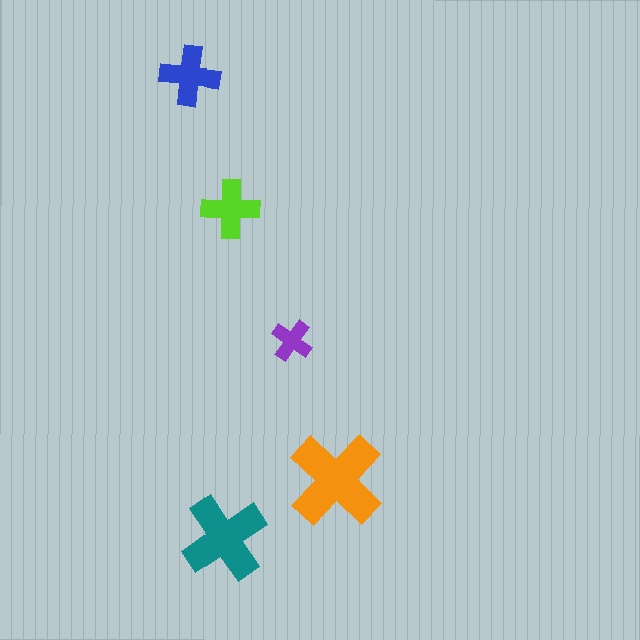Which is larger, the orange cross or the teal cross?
The orange one.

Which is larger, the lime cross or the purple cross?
The lime one.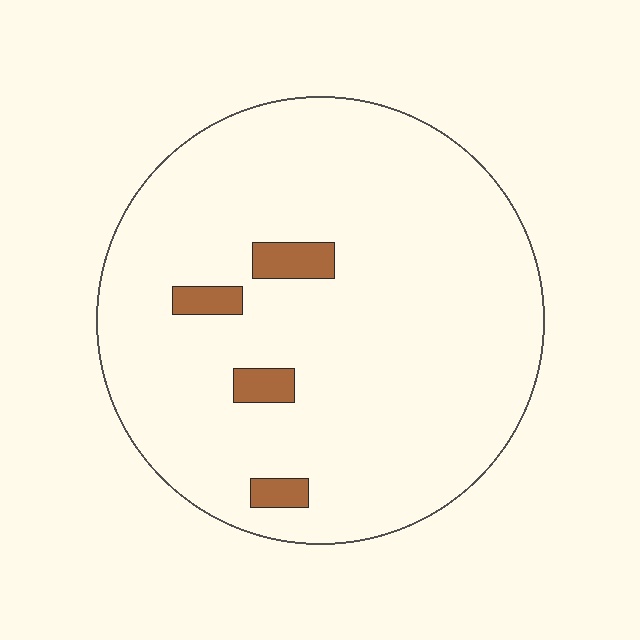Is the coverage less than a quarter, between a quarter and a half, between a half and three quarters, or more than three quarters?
Less than a quarter.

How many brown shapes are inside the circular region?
4.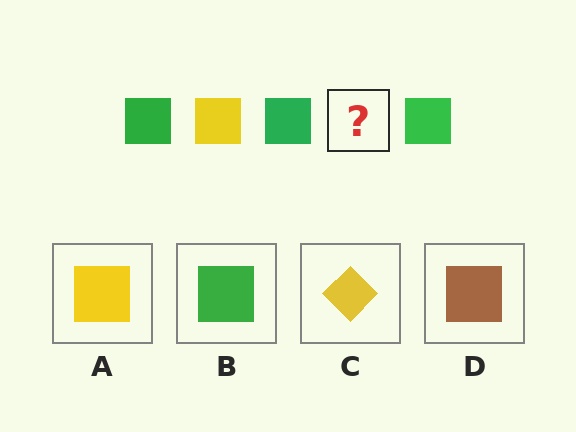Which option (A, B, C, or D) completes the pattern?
A.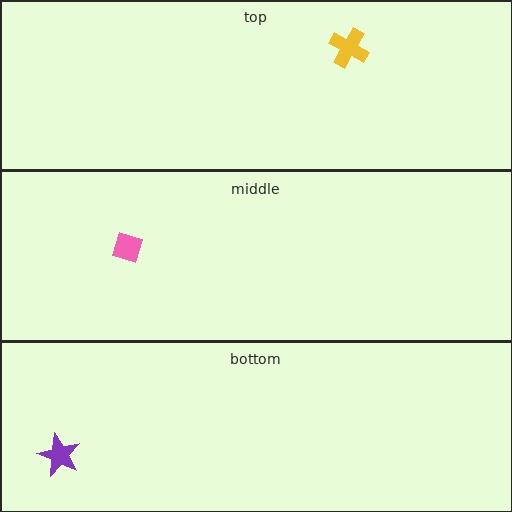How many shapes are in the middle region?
1.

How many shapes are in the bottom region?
1.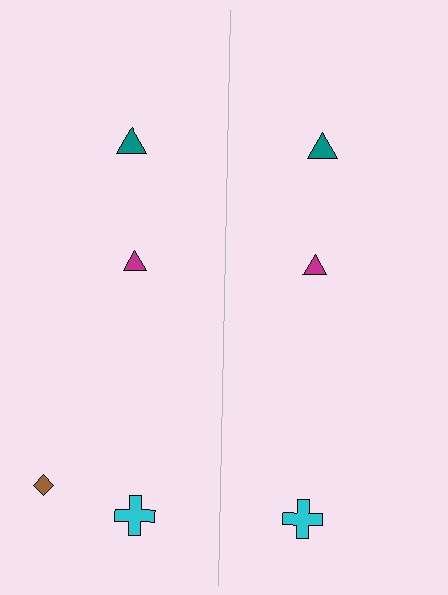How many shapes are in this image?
There are 7 shapes in this image.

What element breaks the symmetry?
A brown diamond is missing from the right side.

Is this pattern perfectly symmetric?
No, the pattern is not perfectly symmetric. A brown diamond is missing from the right side.